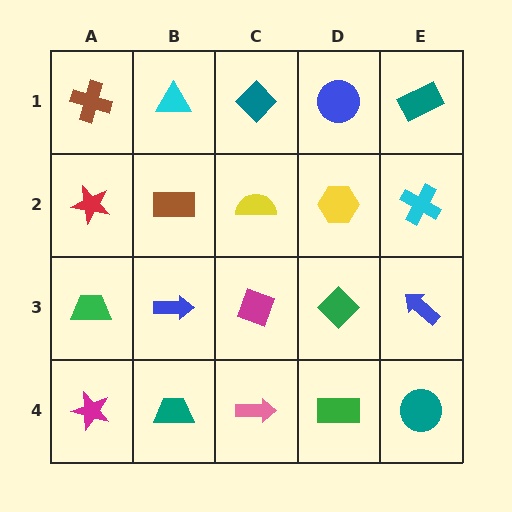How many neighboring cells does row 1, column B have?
3.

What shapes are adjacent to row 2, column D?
A blue circle (row 1, column D), a green diamond (row 3, column D), a yellow semicircle (row 2, column C), a cyan cross (row 2, column E).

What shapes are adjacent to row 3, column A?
A red star (row 2, column A), a magenta star (row 4, column A), a blue arrow (row 3, column B).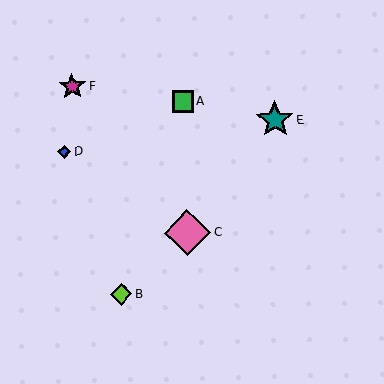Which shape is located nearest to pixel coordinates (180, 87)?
The green square (labeled A) at (183, 102) is nearest to that location.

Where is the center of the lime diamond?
The center of the lime diamond is at (121, 294).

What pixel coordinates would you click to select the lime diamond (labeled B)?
Click at (121, 294) to select the lime diamond B.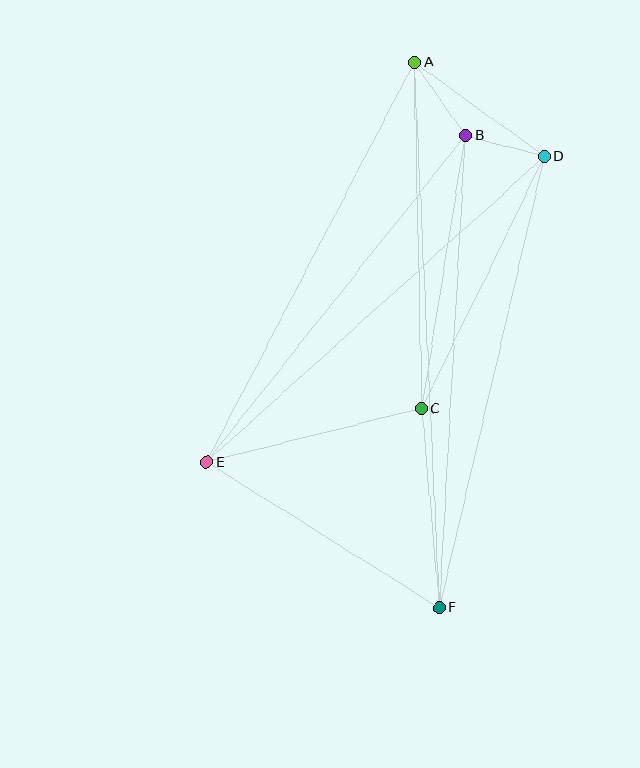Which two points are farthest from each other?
Points A and F are farthest from each other.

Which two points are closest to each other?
Points B and D are closest to each other.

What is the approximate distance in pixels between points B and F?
The distance between B and F is approximately 473 pixels.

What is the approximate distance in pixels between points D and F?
The distance between D and F is approximately 463 pixels.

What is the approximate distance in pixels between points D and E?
The distance between D and E is approximately 456 pixels.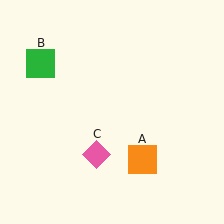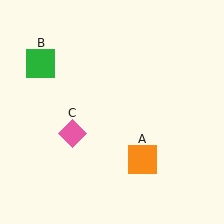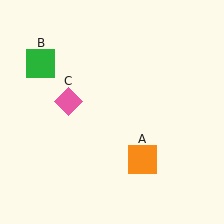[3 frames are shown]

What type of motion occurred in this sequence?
The pink diamond (object C) rotated clockwise around the center of the scene.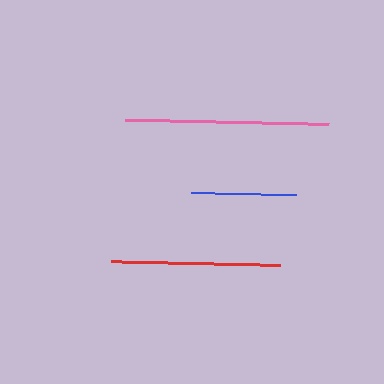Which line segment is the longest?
The pink line is the longest at approximately 204 pixels.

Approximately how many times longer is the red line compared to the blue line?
The red line is approximately 1.6 times the length of the blue line.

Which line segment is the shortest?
The blue line is the shortest at approximately 105 pixels.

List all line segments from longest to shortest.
From longest to shortest: pink, red, blue.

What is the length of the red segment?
The red segment is approximately 169 pixels long.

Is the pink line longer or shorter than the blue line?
The pink line is longer than the blue line.